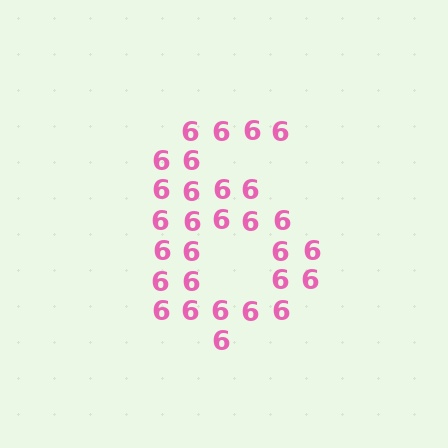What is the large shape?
The large shape is the digit 6.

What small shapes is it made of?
It is made of small digit 6's.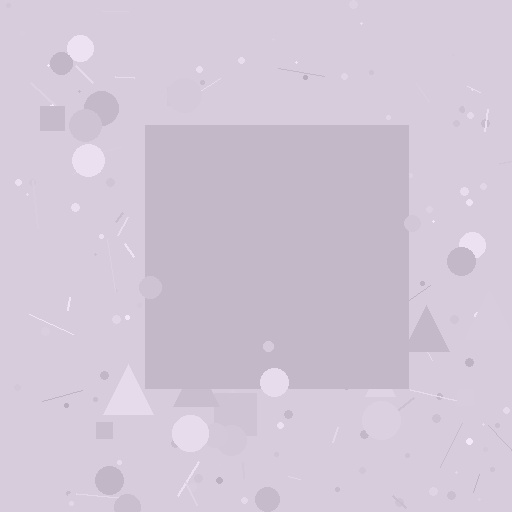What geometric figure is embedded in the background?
A square is embedded in the background.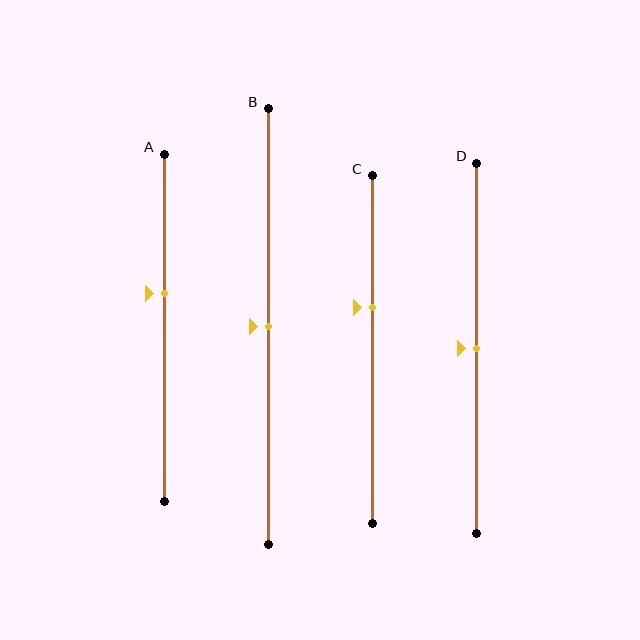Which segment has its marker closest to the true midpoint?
Segment B has its marker closest to the true midpoint.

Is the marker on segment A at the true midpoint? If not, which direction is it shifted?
No, the marker on segment A is shifted upward by about 10% of the segment length.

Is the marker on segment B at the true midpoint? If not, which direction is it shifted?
Yes, the marker on segment B is at the true midpoint.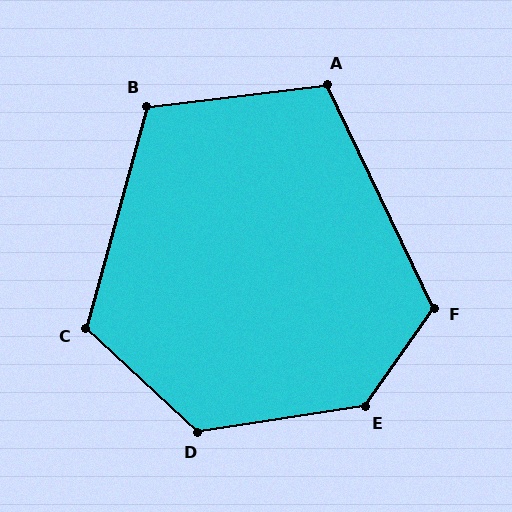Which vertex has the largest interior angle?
E, at approximately 134 degrees.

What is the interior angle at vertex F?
Approximately 119 degrees (obtuse).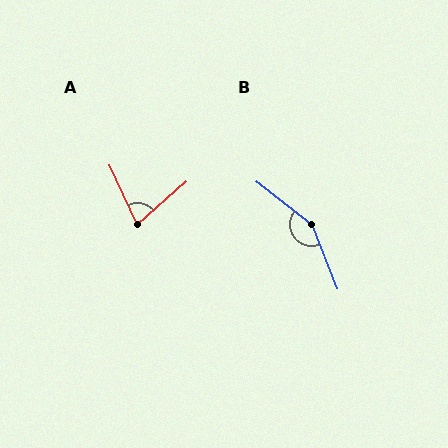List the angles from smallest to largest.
A (73°), B (150°).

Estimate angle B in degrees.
Approximately 150 degrees.